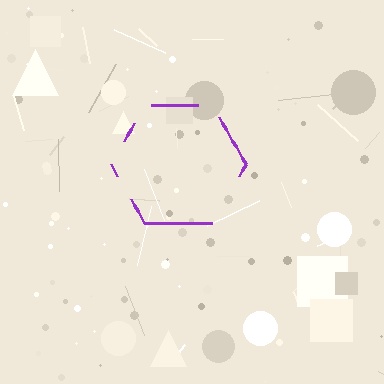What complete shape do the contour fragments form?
The contour fragments form a hexagon.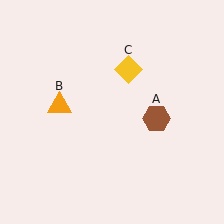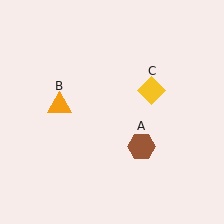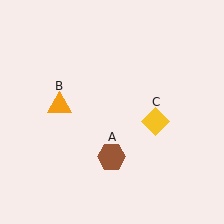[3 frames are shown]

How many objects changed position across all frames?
2 objects changed position: brown hexagon (object A), yellow diamond (object C).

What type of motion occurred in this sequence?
The brown hexagon (object A), yellow diamond (object C) rotated clockwise around the center of the scene.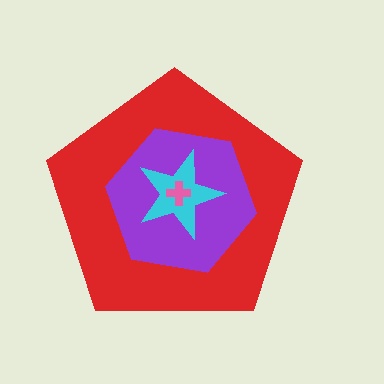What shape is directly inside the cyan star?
The pink cross.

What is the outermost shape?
The red pentagon.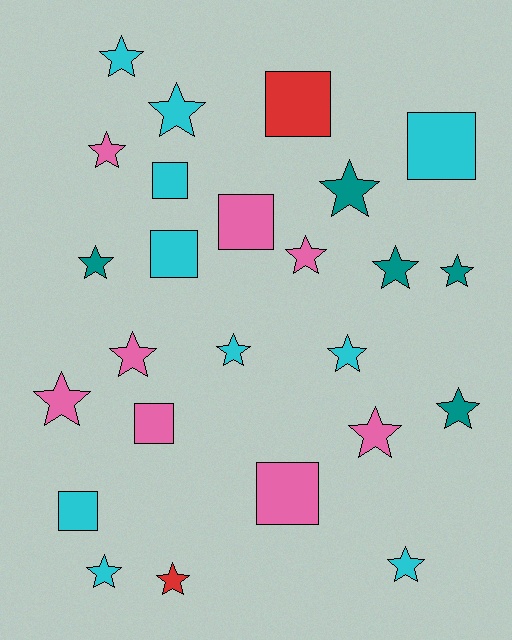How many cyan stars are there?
There are 6 cyan stars.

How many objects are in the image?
There are 25 objects.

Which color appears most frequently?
Cyan, with 10 objects.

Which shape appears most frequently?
Star, with 17 objects.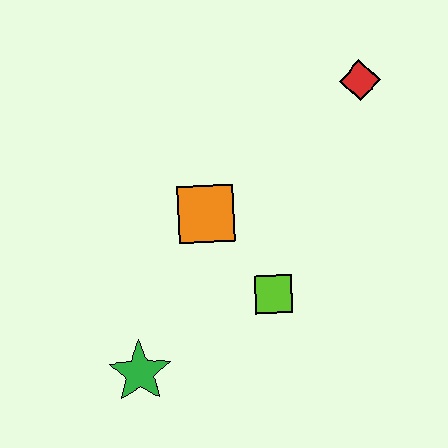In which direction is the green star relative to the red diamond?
The green star is below the red diamond.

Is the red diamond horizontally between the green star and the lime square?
No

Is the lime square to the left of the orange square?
No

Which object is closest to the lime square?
The orange square is closest to the lime square.